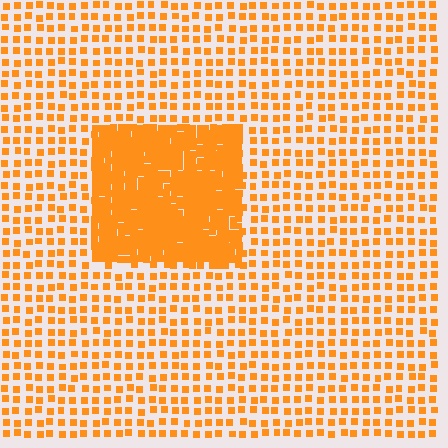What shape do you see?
I see a rectangle.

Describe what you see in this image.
The image contains small orange elements arranged at two different densities. A rectangle-shaped region is visible where the elements are more densely packed than the surrounding area.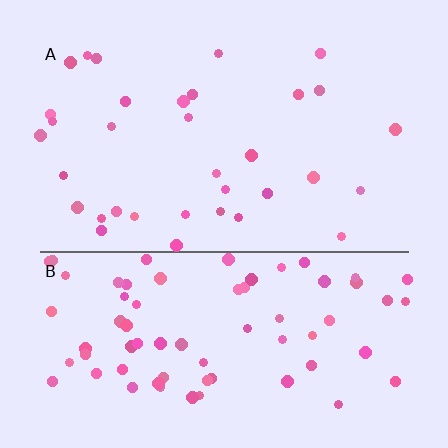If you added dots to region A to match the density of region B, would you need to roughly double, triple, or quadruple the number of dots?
Approximately double.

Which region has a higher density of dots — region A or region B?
B (the bottom).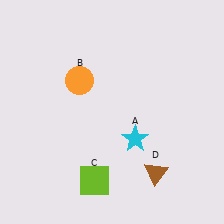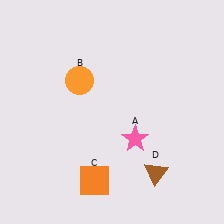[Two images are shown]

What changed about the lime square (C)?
In Image 1, C is lime. In Image 2, it changed to orange.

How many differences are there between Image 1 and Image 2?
There are 2 differences between the two images.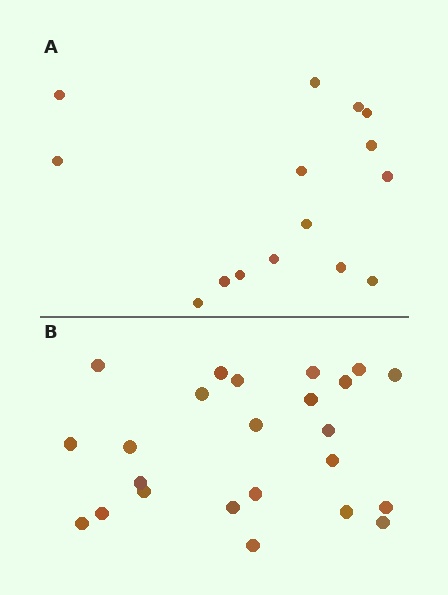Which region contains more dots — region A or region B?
Region B (the bottom region) has more dots.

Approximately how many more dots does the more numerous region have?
Region B has roughly 8 or so more dots than region A.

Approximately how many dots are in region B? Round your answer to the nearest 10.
About 20 dots. (The exact count is 24, which rounds to 20.)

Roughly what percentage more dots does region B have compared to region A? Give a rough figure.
About 60% more.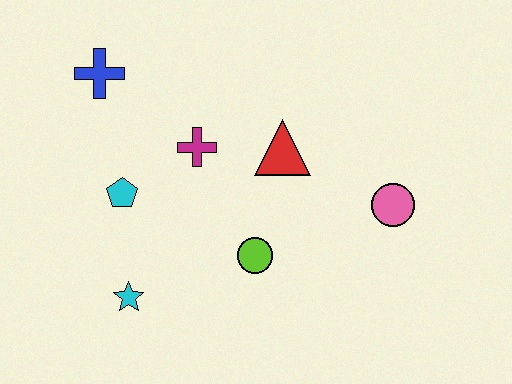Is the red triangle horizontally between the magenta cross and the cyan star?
No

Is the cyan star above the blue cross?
No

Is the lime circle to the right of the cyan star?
Yes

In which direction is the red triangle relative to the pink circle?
The red triangle is to the left of the pink circle.